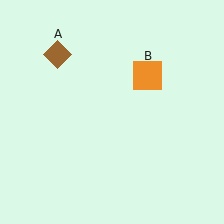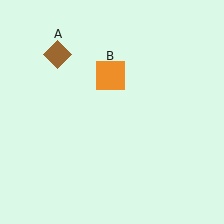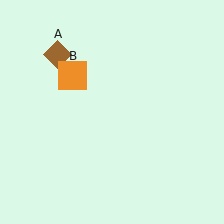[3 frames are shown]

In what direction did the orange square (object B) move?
The orange square (object B) moved left.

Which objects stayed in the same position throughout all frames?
Brown diamond (object A) remained stationary.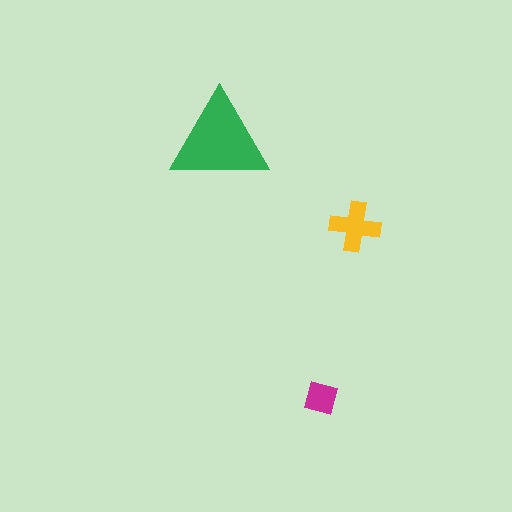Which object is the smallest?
The magenta diamond.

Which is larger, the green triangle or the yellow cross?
The green triangle.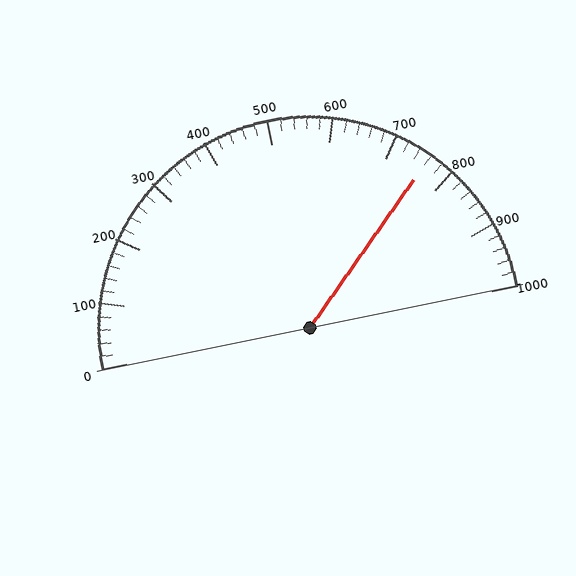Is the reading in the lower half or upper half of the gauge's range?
The reading is in the upper half of the range (0 to 1000).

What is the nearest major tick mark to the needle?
The nearest major tick mark is 800.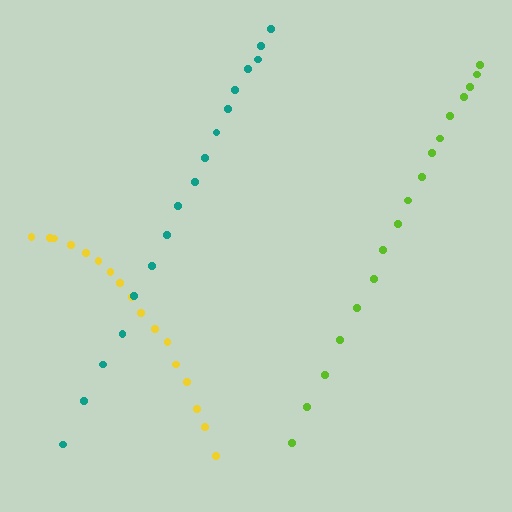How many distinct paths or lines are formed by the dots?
There are 3 distinct paths.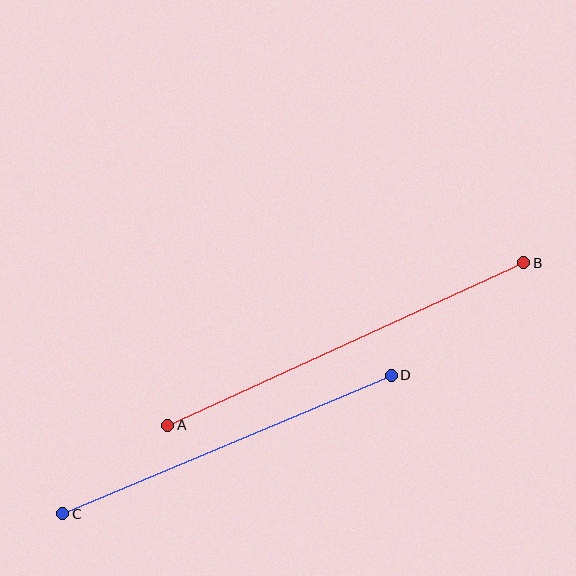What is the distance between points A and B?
The distance is approximately 391 pixels.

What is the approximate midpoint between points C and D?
The midpoint is at approximately (227, 444) pixels.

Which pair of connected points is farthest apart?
Points A and B are farthest apart.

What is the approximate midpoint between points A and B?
The midpoint is at approximately (346, 344) pixels.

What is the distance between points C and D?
The distance is approximately 357 pixels.